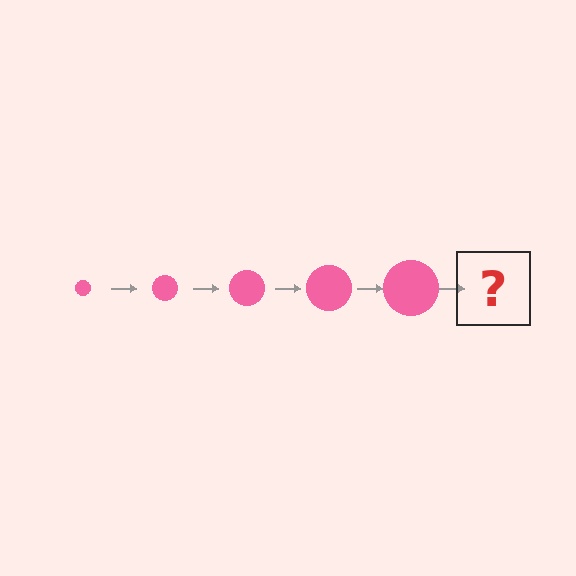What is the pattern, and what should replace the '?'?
The pattern is that the circle gets progressively larger each step. The '?' should be a pink circle, larger than the previous one.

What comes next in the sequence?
The next element should be a pink circle, larger than the previous one.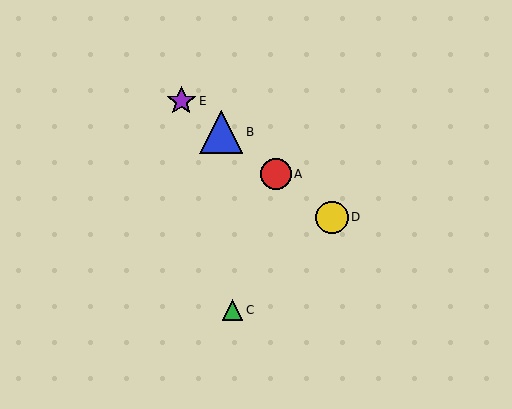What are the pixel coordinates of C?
Object C is at (232, 310).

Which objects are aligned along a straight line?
Objects A, B, D, E are aligned along a straight line.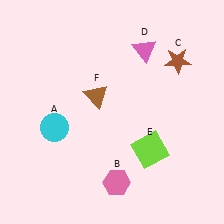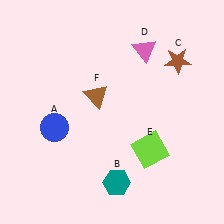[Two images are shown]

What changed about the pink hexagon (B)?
In Image 1, B is pink. In Image 2, it changed to teal.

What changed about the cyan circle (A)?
In Image 1, A is cyan. In Image 2, it changed to blue.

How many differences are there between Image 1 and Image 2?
There are 2 differences between the two images.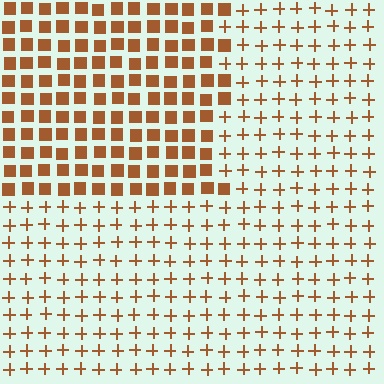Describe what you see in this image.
The image is filled with small brown elements arranged in a uniform grid. A rectangle-shaped region contains squares, while the surrounding area contains plus signs. The boundary is defined purely by the change in element shape.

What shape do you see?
I see a rectangle.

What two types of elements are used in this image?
The image uses squares inside the rectangle region and plus signs outside it.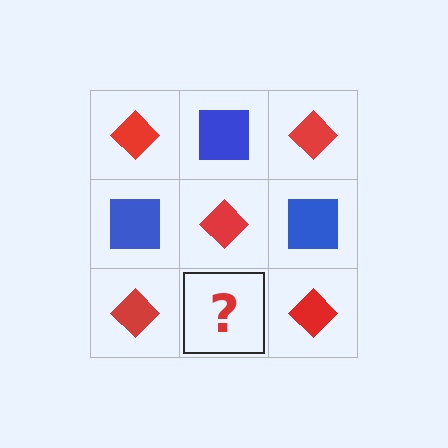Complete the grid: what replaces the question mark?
The question mark should be replaced with a blue square.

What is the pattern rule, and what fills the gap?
The rule is that it alternates red diamond and blue square in a checkerboard pattern. The gap should be filled with a blue square.